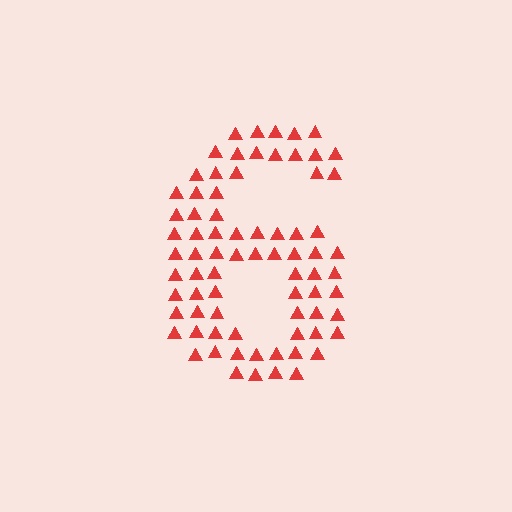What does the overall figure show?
The overall figure shows the digit 6.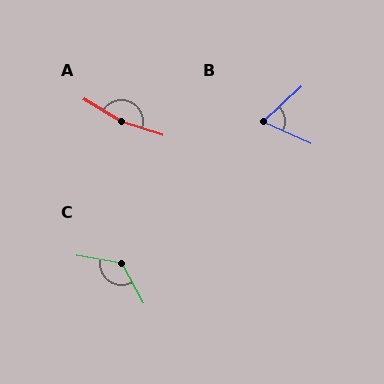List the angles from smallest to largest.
B (68°), C (128°), A (167°).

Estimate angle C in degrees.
Approximately 128 degrees.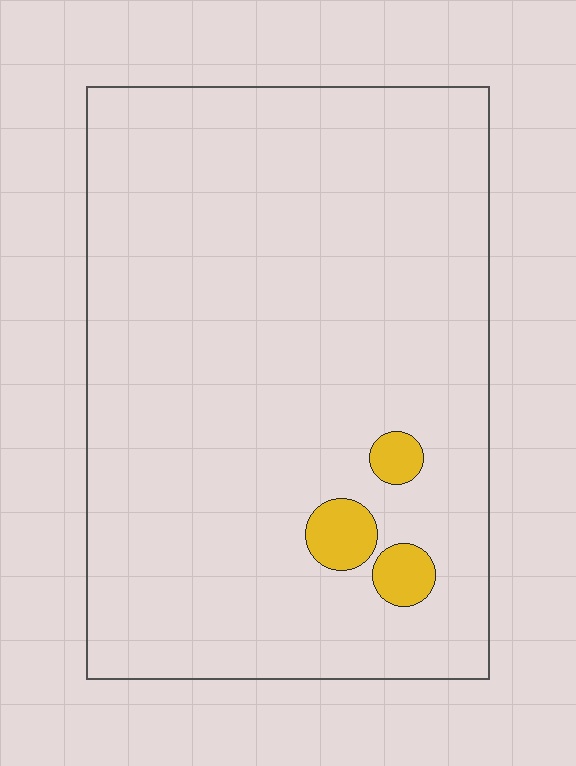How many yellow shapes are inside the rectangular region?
3.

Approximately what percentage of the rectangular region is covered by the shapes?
Approximately 5%.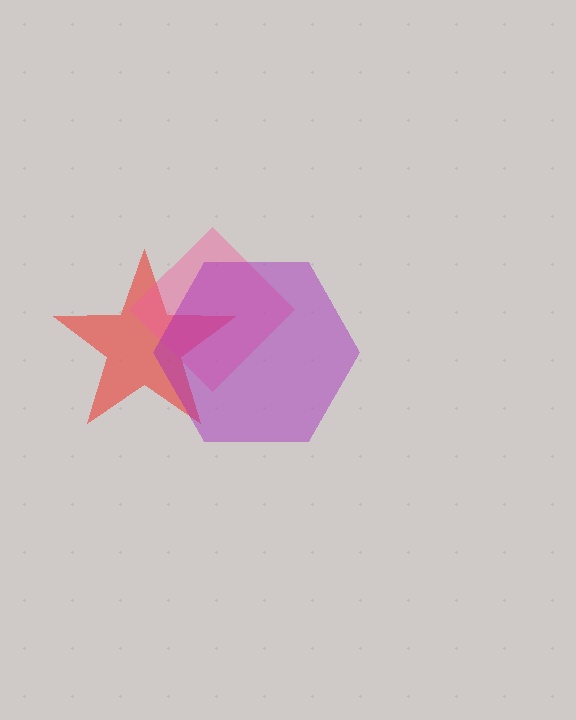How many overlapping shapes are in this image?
There are 3 overlapping shapes in the image.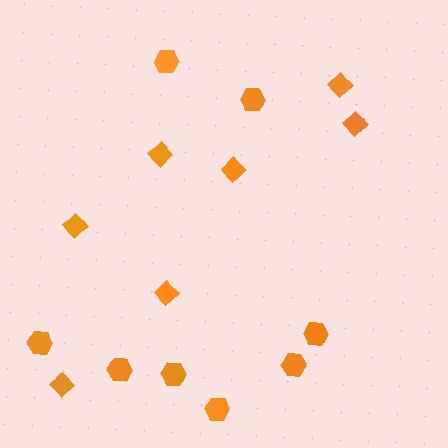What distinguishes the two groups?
There are 2 groups: one group of hexagons (8) and one group of diamonds (7).